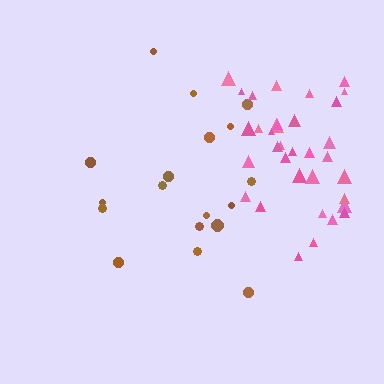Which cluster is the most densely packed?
Pink.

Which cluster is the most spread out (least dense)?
Brown.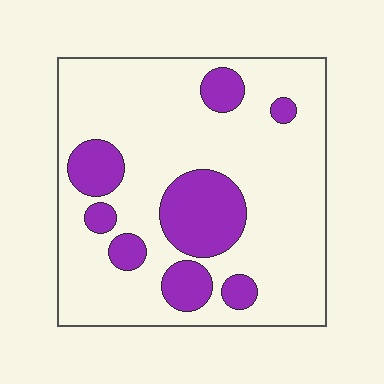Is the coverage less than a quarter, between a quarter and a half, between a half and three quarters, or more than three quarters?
Less than a quarter.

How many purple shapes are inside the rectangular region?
8.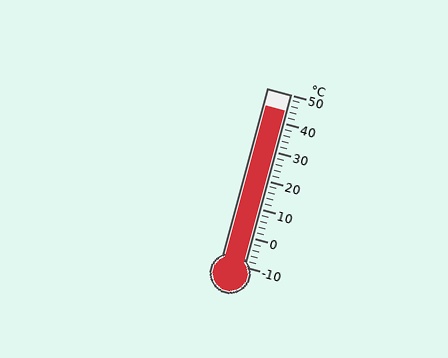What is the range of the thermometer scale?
The thermometer scale ranges from -10°C to 50°C.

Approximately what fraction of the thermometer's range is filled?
The thermometer is filled to approximately 90% of its range.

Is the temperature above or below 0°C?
The temperature is above 0°C.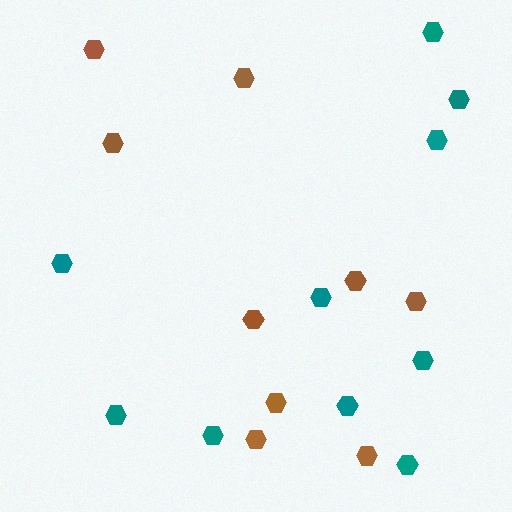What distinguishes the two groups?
There are 2 groups: one group of brown hexagons (9) and one group of teal hexagons (10).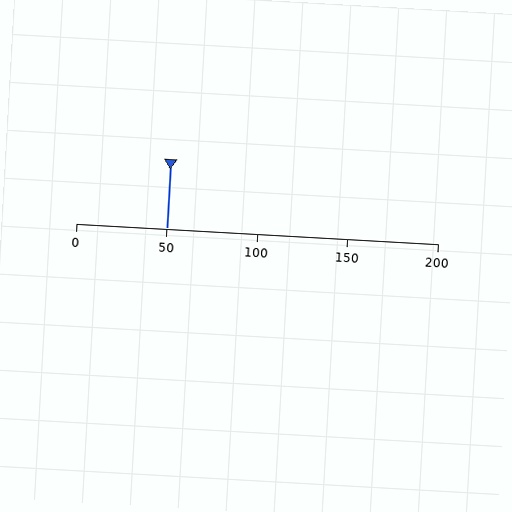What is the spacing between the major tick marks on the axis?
The major ticks are spaced 50 apart.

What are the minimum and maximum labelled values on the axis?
The axis runs from 0 to 200.